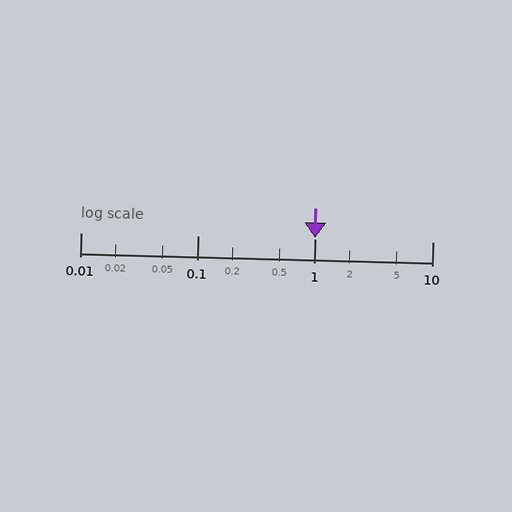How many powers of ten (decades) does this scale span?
The scale spans 3 decades, from 0.01 to 10.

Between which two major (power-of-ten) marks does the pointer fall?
The pointer is between 1 and 10.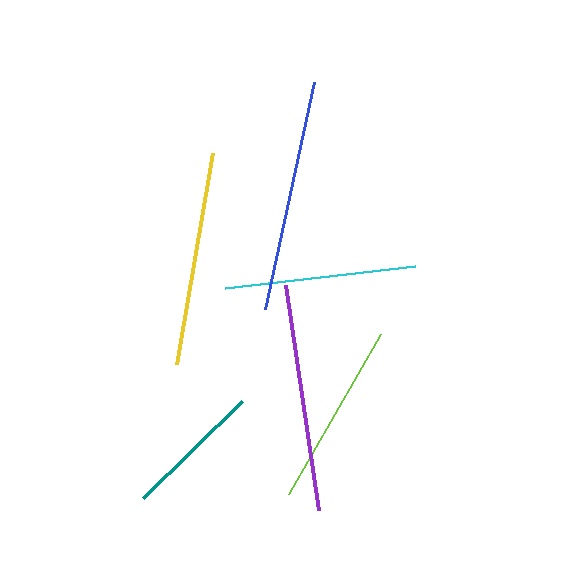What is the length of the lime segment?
The lime segment is approximately 185 pixels long.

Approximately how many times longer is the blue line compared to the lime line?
The blue line is approximately 1.3 times the length of the lime line.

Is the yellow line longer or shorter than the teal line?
The yellow line is longer than the teal line.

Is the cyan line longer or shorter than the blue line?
The blue line is longer than the cyan line.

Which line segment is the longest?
The blue line is the longest at approximately 232 pixels.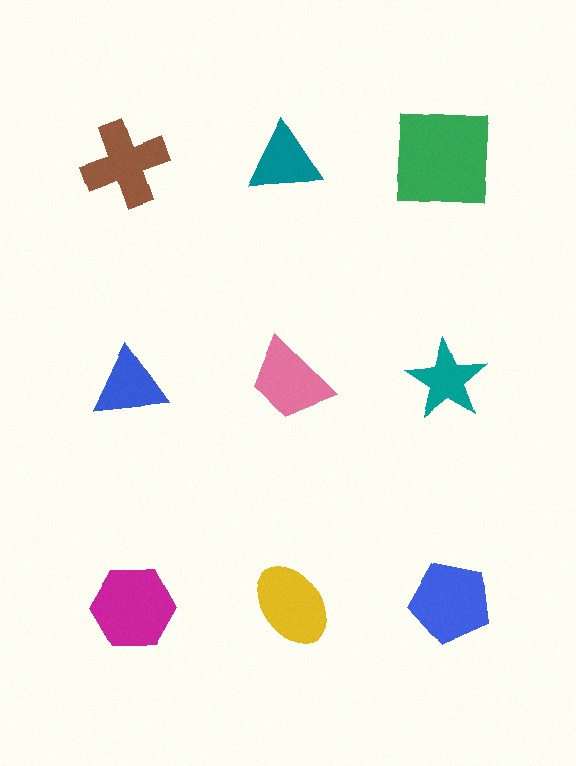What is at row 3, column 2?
A yellow ellipse.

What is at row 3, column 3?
A blue pentagon.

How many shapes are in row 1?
3 shapes.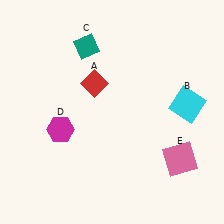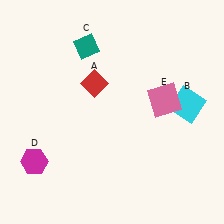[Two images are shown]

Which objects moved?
The objects that moved are: the magenta hexagon (D), the pink square (E).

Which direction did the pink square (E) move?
The pink square (E) moved up.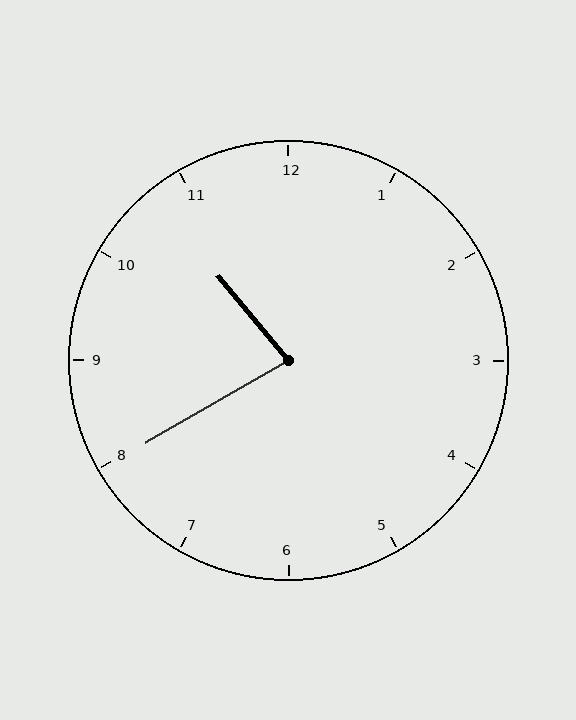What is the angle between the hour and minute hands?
Approximately 80 degrees.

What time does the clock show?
10:40.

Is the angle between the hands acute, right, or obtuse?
It is acute.